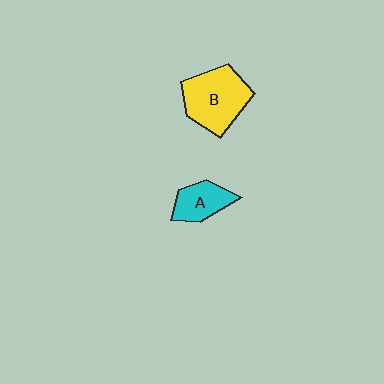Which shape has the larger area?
Shape B (yellow).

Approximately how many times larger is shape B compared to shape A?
Approximately 1.8 times.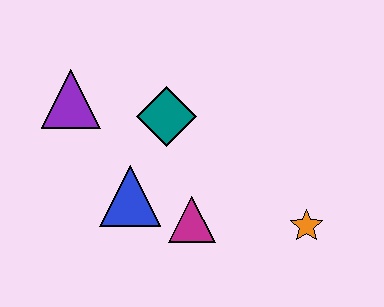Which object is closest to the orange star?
The magenta triangle is closest to the orange star.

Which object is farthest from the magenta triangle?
The purple triangle is farthest from the magenta triangle.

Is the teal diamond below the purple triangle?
Yes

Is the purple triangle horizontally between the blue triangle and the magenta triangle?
No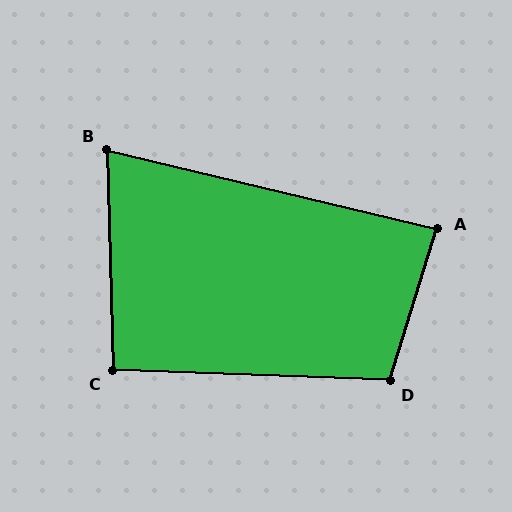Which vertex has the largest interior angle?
D, at approximately 105 degrees.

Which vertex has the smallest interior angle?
B, at approximately 75 degrees.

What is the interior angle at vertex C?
Approximately 94 degrees (approximately right).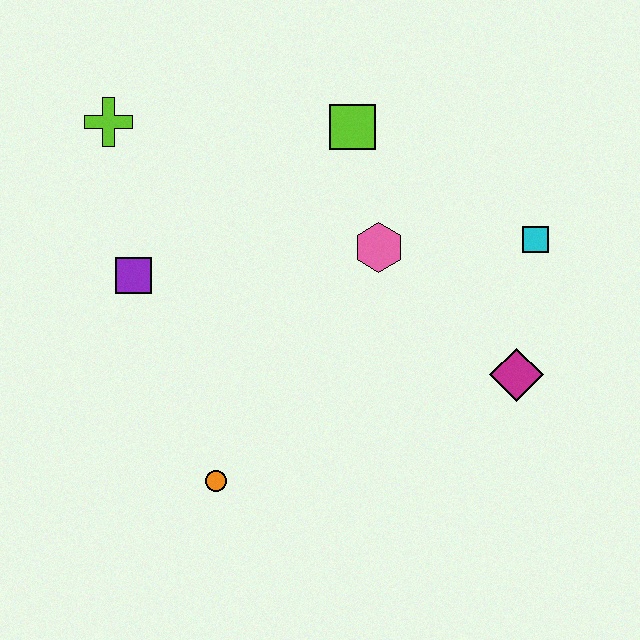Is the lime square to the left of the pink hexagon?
Yes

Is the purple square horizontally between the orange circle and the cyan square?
No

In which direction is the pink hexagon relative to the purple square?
The pink hexagon is to the right of the purple square.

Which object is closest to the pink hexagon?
The lime square is closest to the pink hexagon.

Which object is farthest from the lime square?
The orange circle is farthest from the lime square.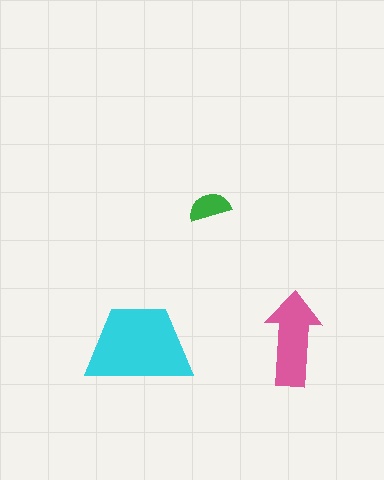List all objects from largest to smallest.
The cyan trapezoid, the pink arrow, the green semicircle.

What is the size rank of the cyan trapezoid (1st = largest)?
1st.